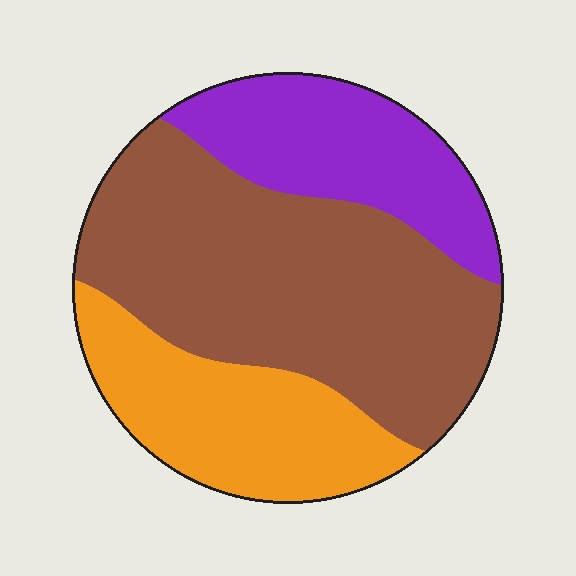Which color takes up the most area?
Brown, at roughly 50%.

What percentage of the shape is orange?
Orange takes up about one quarter (1/4) of the shape.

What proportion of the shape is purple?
Purple takes up about one quarter (1/4) of the shape.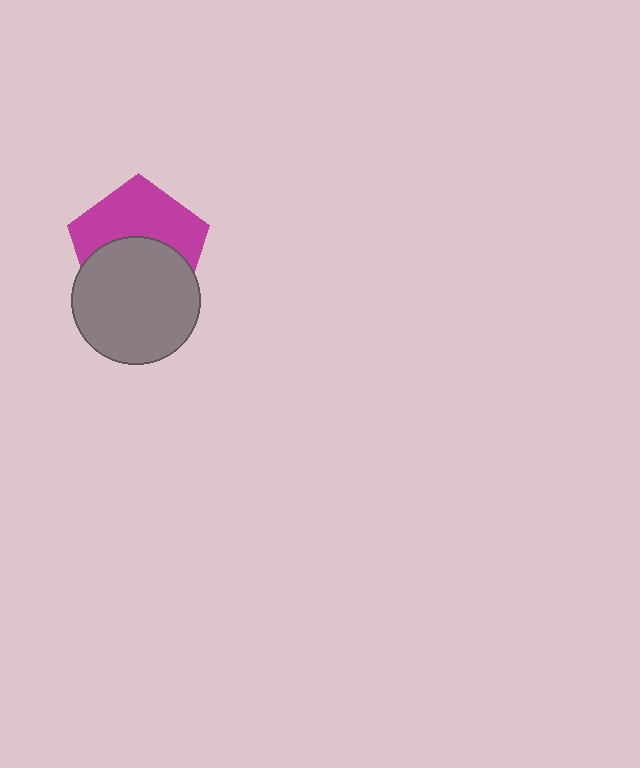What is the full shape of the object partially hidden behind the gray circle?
The partially hidden object is a magenta pentagon.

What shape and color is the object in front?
The object in front is a gray circle.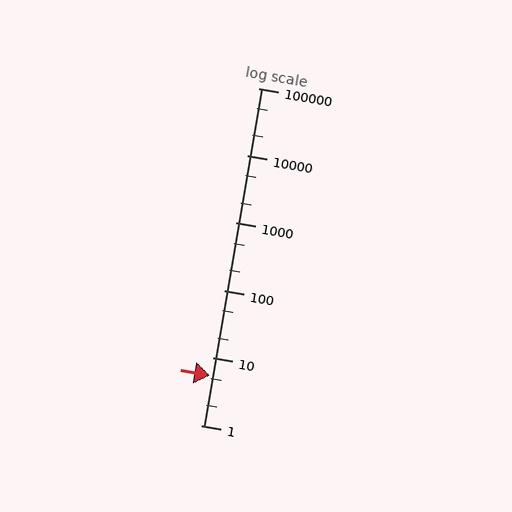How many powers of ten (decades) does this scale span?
The scale spans 5 decades, from 1 to 100000.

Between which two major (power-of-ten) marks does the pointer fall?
The pointer is between 1 and 10.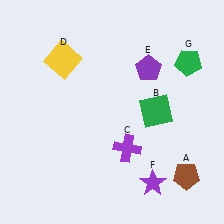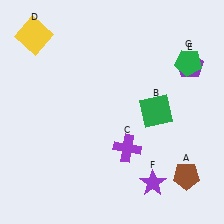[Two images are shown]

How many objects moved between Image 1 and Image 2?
2 objects moved between the two images.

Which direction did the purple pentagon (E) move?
The purple pentagon (E) moved right.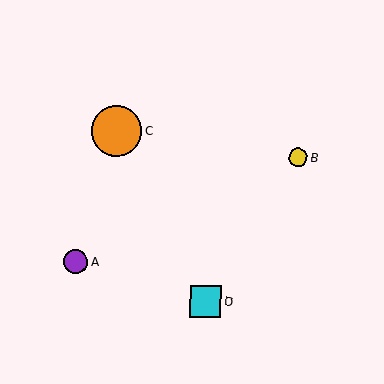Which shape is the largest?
The orange circle (labeled C) is the largest.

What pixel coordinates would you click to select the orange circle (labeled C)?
Click at (116, 131) to select the orange circle C.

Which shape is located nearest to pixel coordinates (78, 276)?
The purple circle (labeled A) at (75, 262) is nearest to that location.